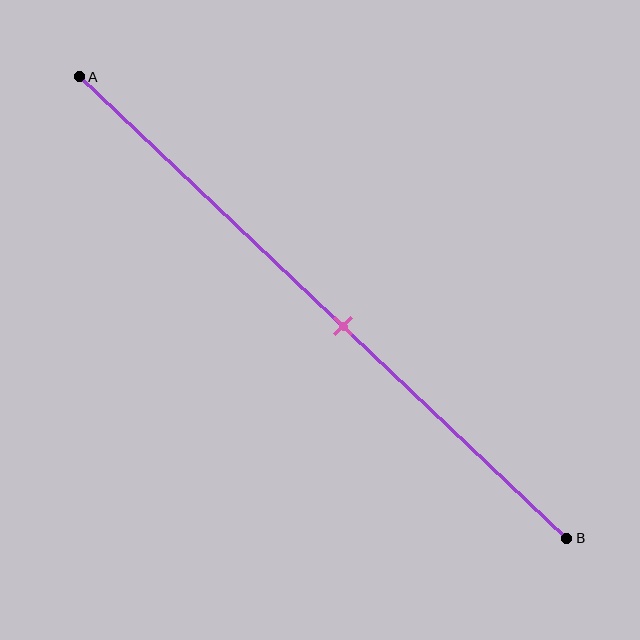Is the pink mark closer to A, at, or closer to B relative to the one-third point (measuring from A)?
The pink mark is closer to point B than the one-third point of segment AB.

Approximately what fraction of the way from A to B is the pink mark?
The pink mark is approximately 55% of the way from A to B.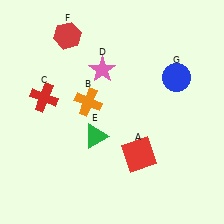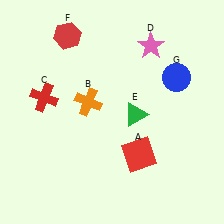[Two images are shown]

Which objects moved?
The objects that moved are: the pink star (D), the green triangle (E).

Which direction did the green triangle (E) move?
The green triangle (E) moved right.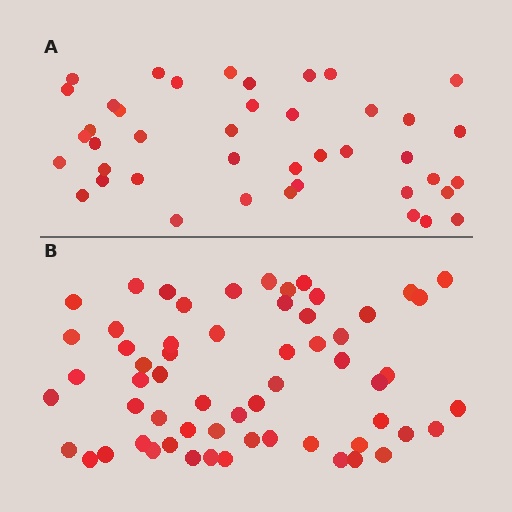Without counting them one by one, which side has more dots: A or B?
Region B (the bottom region) has more dots.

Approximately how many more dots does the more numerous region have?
Region B has approximately 20 more dots than region A.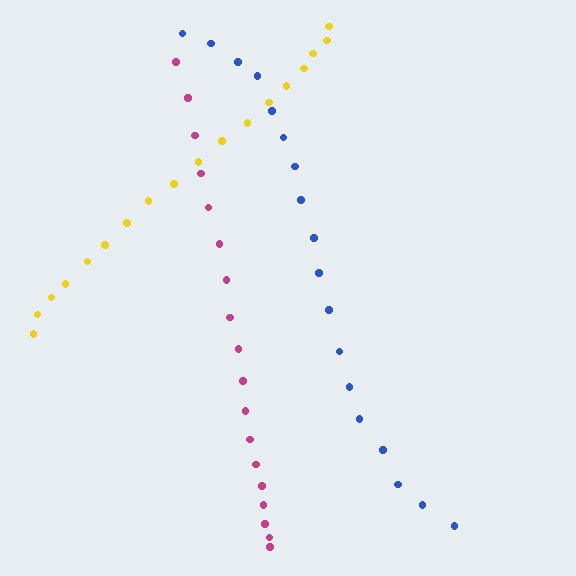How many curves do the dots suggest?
There are 3 distinct paths.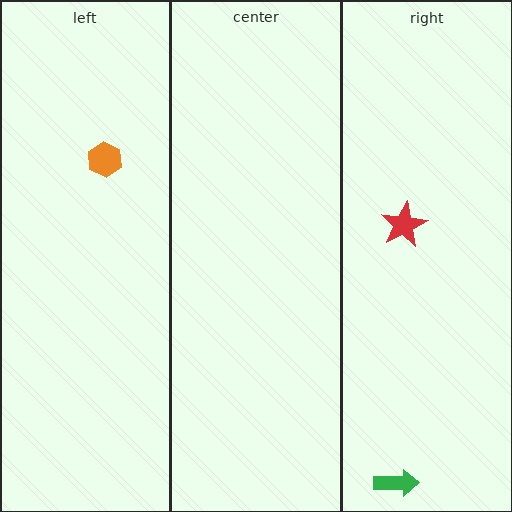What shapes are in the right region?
The red star, the green arrow.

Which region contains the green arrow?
The right region.